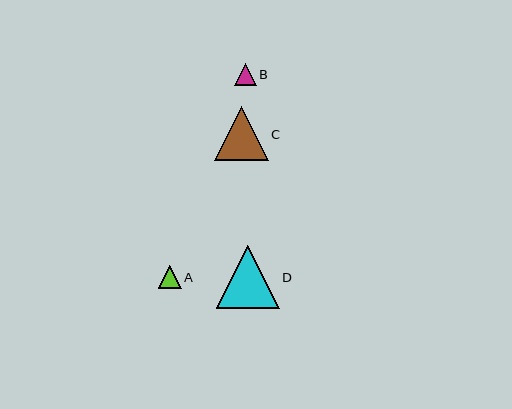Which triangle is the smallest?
Triangle B is the smallest with a size of approximately 22 pixels.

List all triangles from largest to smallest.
From largest to smallest: D, C, A, B.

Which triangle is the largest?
Triangle D is the largest with a size of approximately 63 pixels.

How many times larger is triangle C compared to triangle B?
Triangle C is approximately 2.4 times the size of triangle B.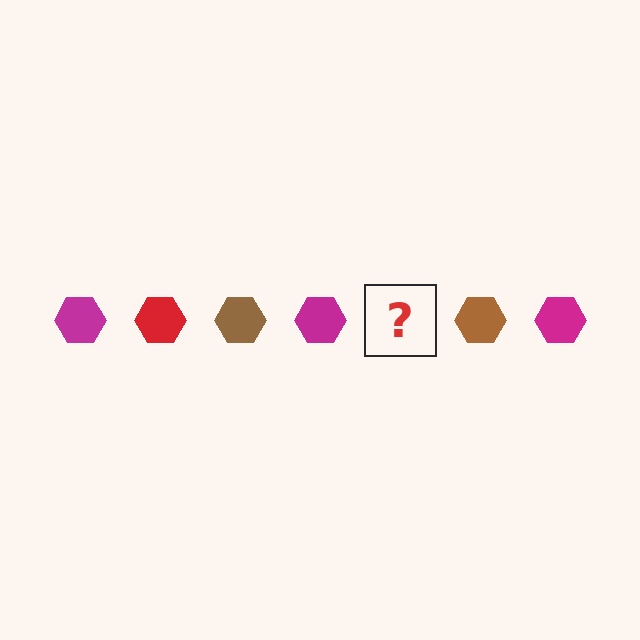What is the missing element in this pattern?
The missing element is a red hexagon.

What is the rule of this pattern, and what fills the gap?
The rule is that the pattern cycles through magenta, red, brown hexagons. The gap should be filled with a red hexagon.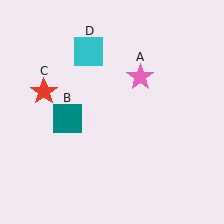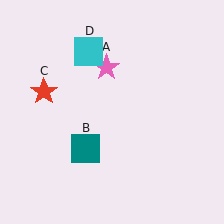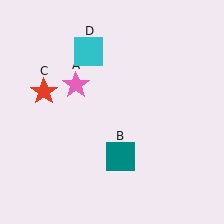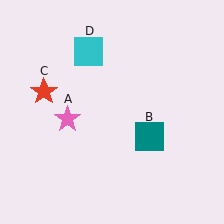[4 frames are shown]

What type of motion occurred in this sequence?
The pink star (object A), teal square (object B) rotated counterclockwise around the center of the scene.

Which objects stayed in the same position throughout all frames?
Red star (object C) and cyan square (object D) remained stationary.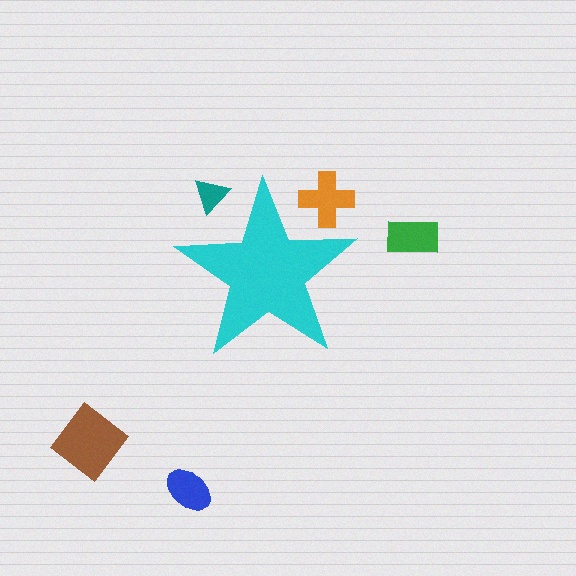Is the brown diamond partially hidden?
No, the brown diamond is fully visible.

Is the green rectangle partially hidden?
No, the green rectangle is fully visible.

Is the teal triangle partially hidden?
Yes, the teal triangle is partially hidden behind the cyan star.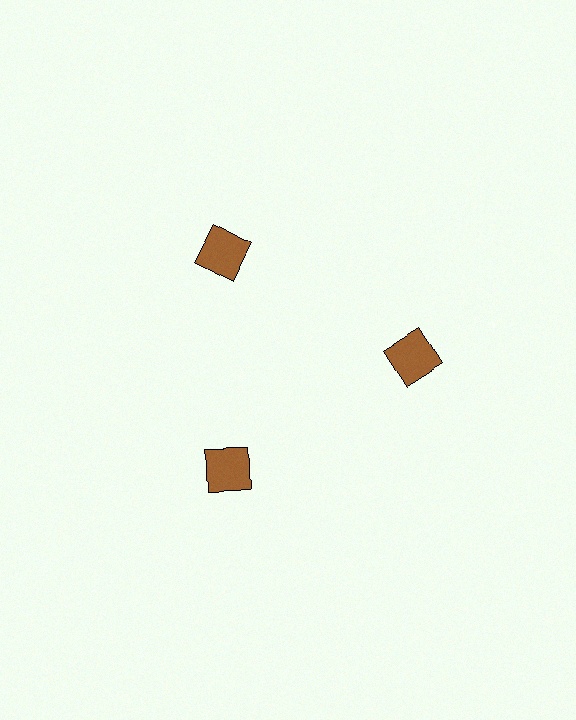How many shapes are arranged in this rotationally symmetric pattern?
There are 3 shapes, arranged in 3 groups of 1.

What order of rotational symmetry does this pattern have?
This pattern has 3-fold rotational symmetry.